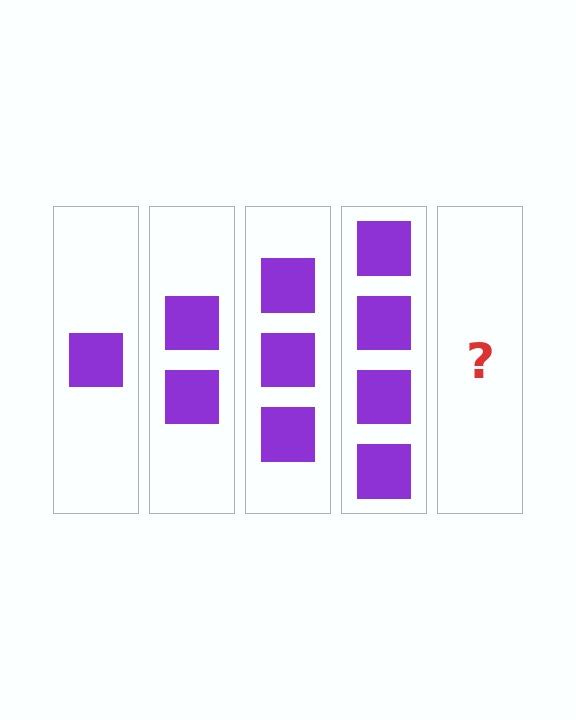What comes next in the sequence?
The next element should be 5 squares.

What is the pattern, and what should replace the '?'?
The pattern is that each step adds one more square. The '?' should be 5 squares.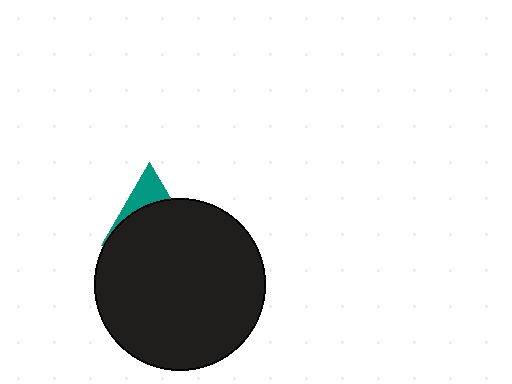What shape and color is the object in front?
The object in front is a black circle.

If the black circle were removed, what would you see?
You would see the complete teal triangle.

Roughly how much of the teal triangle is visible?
A small part of it is visible (roughly 31%).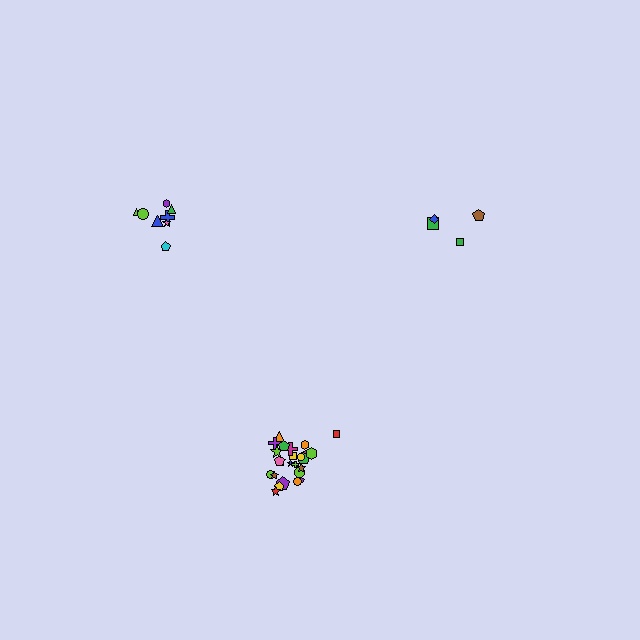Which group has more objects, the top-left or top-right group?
The top-left group.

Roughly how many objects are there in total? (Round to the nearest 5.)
Roughly 35 objects in total.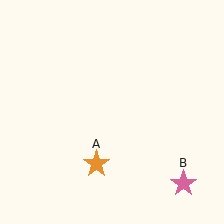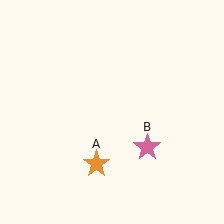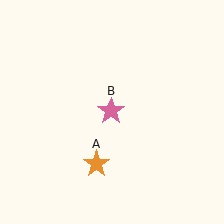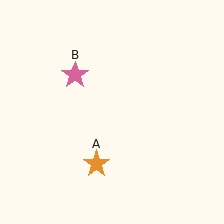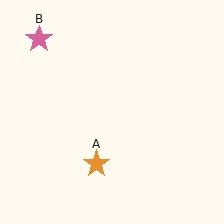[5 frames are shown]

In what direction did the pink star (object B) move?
The pink star (object B) moved up and to the left.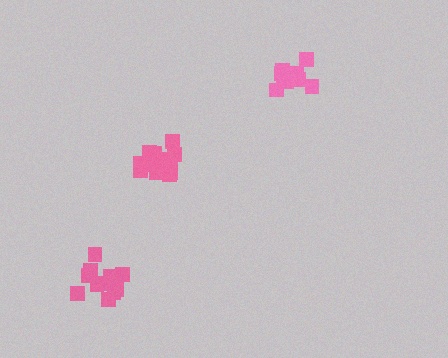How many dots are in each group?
Group 1: 13 dots, Group 2: 13 dots, Group 3: 10 dots (36 total).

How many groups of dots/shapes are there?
There are 3 groups.